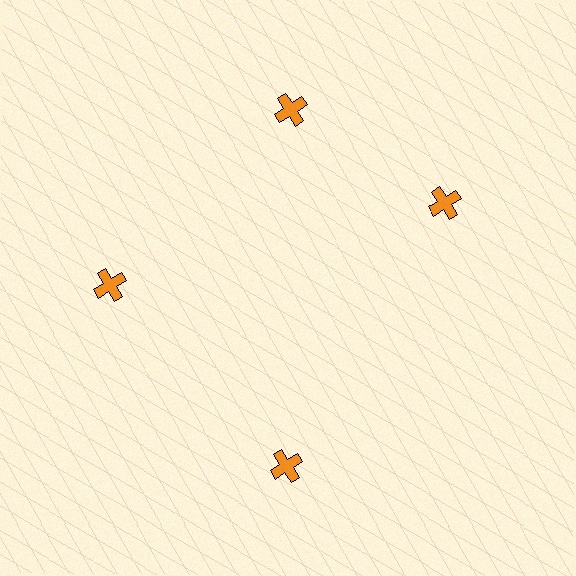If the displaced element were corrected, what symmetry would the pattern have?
It would have 4-fold rotational symmetry — the pattern would map onto itself every 90 degrees.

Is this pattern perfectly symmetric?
No. The 4 orange crosses are arranged in a ring, but one element near the 3 o'clock position is rotated out of alignment along the ring, breaking the 4-fold rotational symmetry.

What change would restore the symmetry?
The symmetry would be restored by rotating it back into even spacing with its neighbors so that all 4 crosses sit at equal angles and equal distance from the center.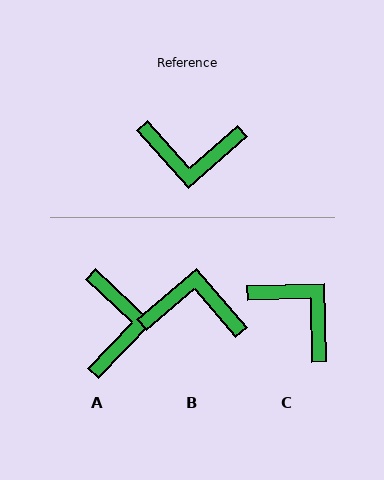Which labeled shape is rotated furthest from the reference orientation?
B, about 179 degrees away.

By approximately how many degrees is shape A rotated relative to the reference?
Approximately 95 degrees counter-clockwise.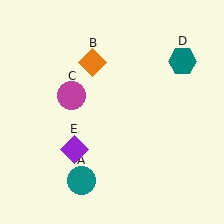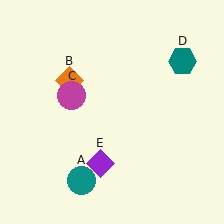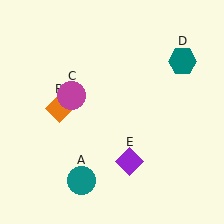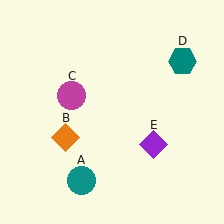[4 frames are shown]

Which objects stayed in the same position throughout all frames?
Teal circle (object A) and magenta circle (object C) and teal hexagon (object D) remained stationary.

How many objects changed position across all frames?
2 objects changed position: orange diamond (object B), purple diamond (object E).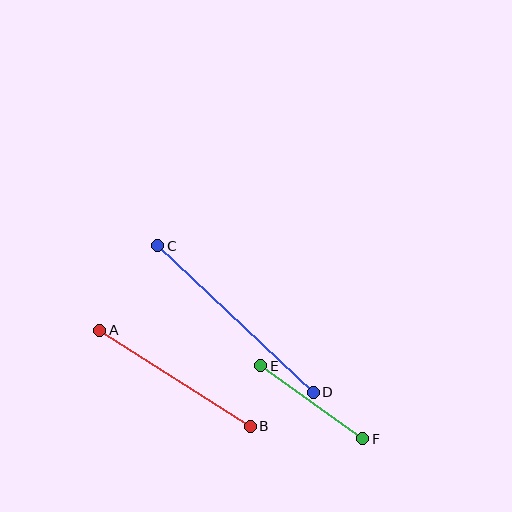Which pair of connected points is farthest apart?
Points C and D are farthest apart.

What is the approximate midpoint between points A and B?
The midpoint is at approximately (175, 378) pixels.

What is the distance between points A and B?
The distance is approximately 178 pixels.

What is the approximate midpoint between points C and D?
The midpoint is at approximately (235, 319) pixels.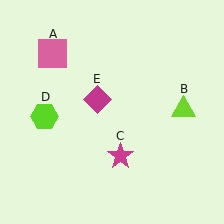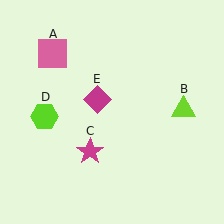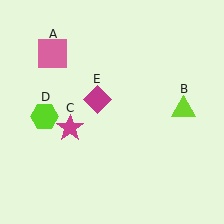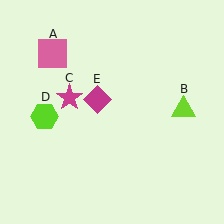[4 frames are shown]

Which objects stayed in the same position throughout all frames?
Pink square (object A) and lime triangle (object B) and lime hexagon (object D) and magenta diamond (object E) remained stationary.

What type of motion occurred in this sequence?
The magenta star (object C) rotated clockwise around the center of the scene.